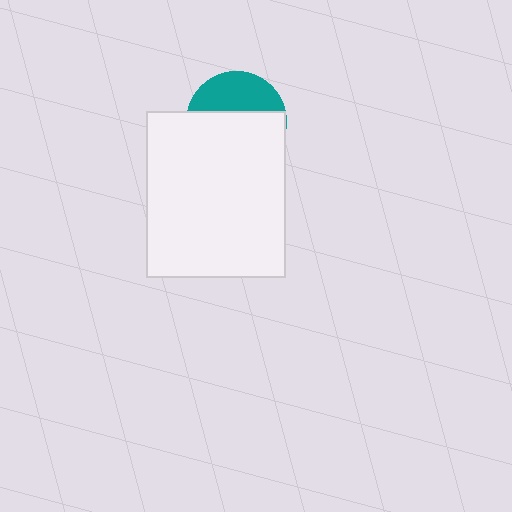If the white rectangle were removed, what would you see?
You would see the complete teal circle.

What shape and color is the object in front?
The object in front is a white rectangle.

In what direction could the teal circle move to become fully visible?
The teal circle could move up. That would shift it out from behind the white rectangle entirely.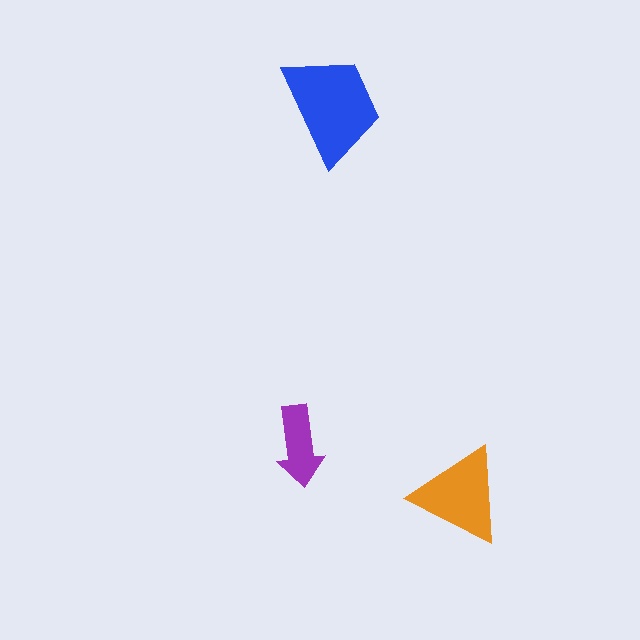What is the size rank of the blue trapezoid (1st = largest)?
1st.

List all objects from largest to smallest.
The blue trapezoid, the orange triangle, the purple arrow.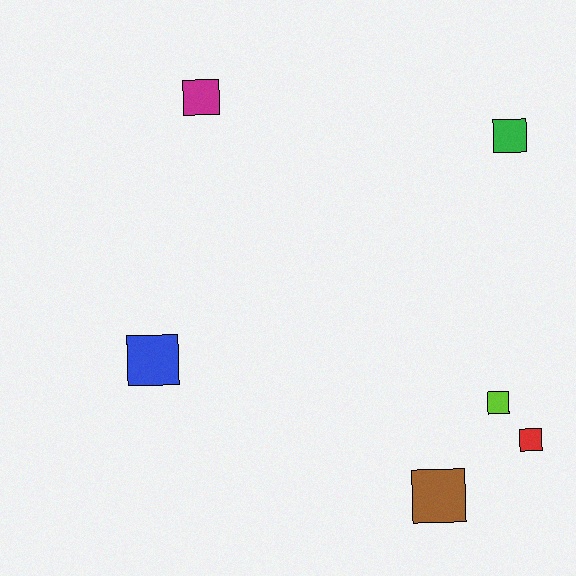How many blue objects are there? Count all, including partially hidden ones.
There is 1 blue object.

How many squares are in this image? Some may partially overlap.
There are 6 squares.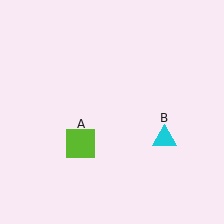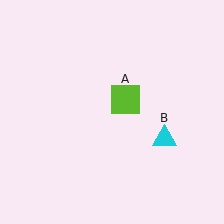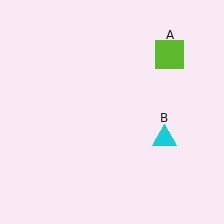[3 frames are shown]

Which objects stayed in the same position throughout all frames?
Cyan triangle (object B) remained stationary.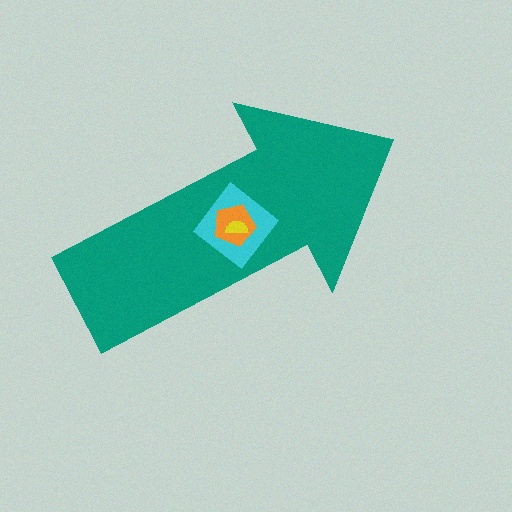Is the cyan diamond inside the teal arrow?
Yes.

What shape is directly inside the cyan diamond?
The orange pentagon.